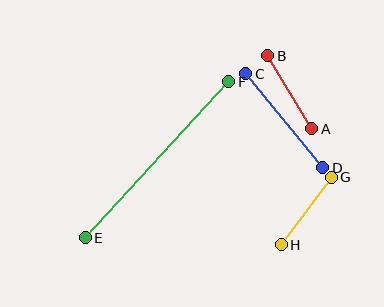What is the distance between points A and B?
The distance is approximately 85 pixels.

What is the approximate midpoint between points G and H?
The midpoint is at approximately (306, 211) pixels.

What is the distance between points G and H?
The distance is approximately 83 pixels.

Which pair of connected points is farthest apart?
Points E and F are farthest apart.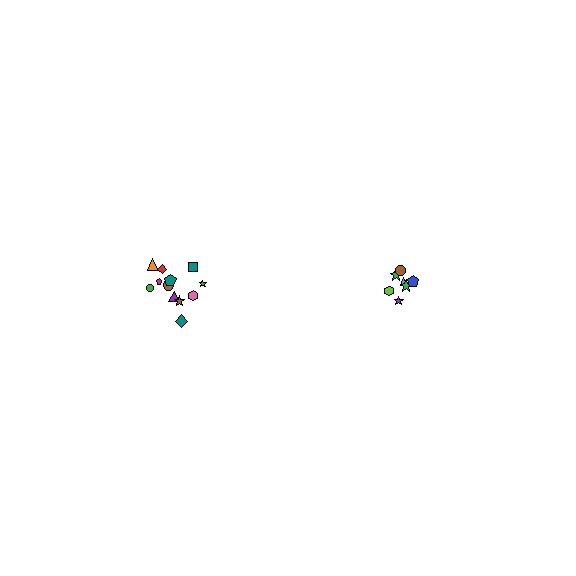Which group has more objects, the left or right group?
The left group.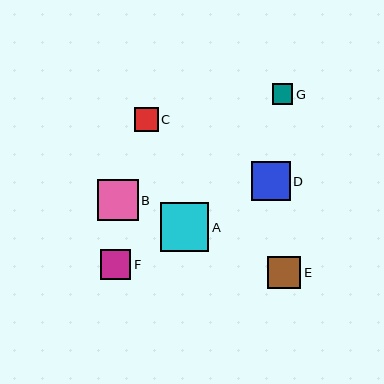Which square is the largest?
Square A is the largest with a size of approximately 49 pixels.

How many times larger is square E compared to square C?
Square E is approximately 1.3 times the size of square C.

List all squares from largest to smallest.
From largest to smallest: A, B, D, E, F, C, G.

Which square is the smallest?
Square G is the smallest with a size of approximately 20 pixels.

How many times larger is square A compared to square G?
Square A is approximately 2.4 times the size of square G.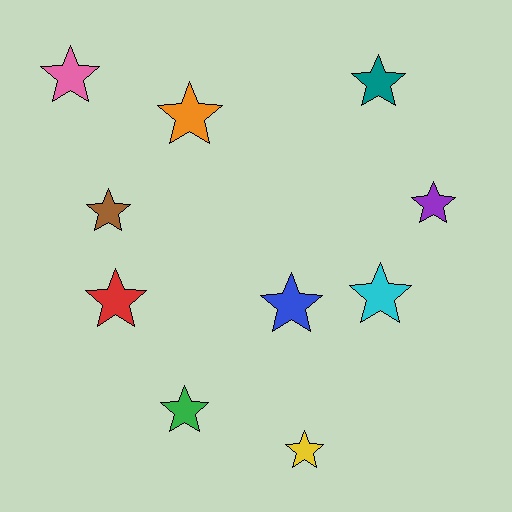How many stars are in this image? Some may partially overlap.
There are 10 stars.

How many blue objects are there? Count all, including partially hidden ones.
There is 1 blue object.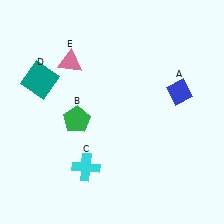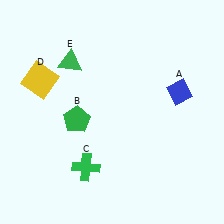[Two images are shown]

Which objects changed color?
C changed from cyan to green. D changed from teal to yellow. E changed from pink to green.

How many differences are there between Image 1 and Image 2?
There are 3 differences between the two images.